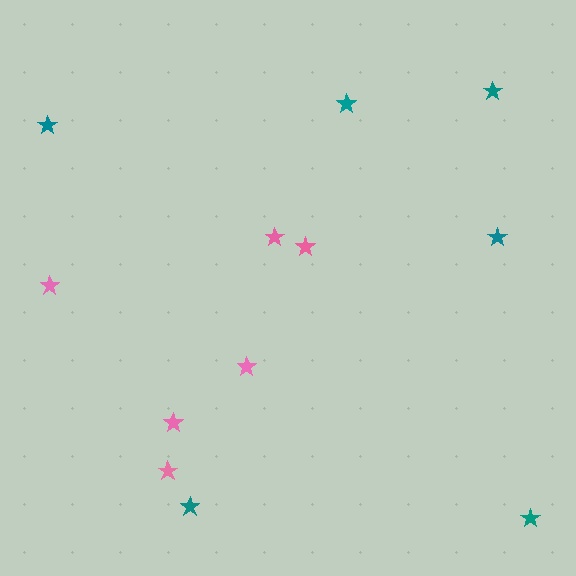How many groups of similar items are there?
There are 2 groups: one group of teal stars (6) and one group of pink stars (6).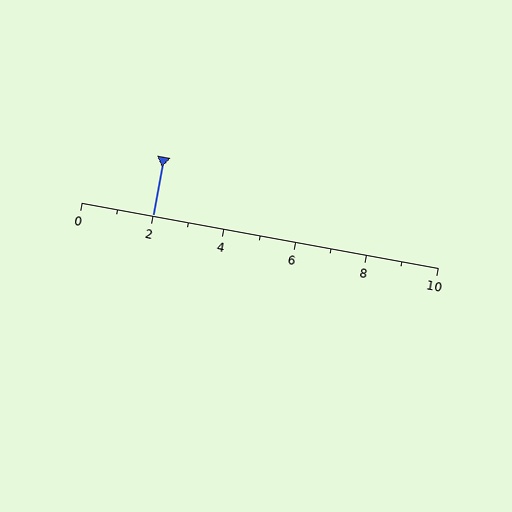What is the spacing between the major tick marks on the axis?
The major ticks are spaced 2 apart.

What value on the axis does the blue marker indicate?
The marker indicates approximately 2.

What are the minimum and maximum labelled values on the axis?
The axis runs from 0 to 10.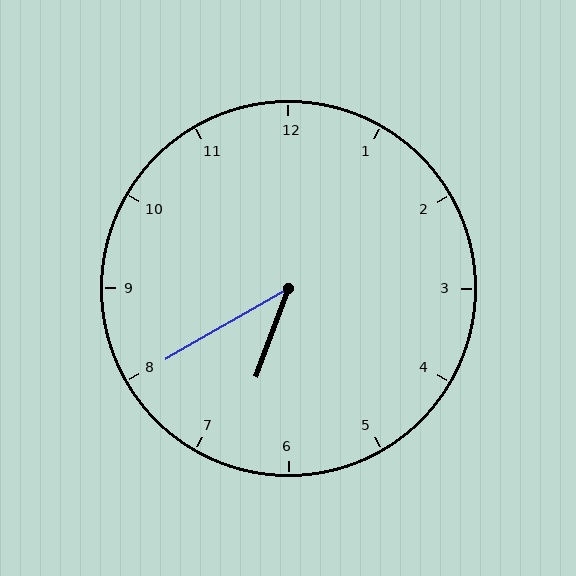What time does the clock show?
6:40.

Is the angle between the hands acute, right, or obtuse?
It is acute.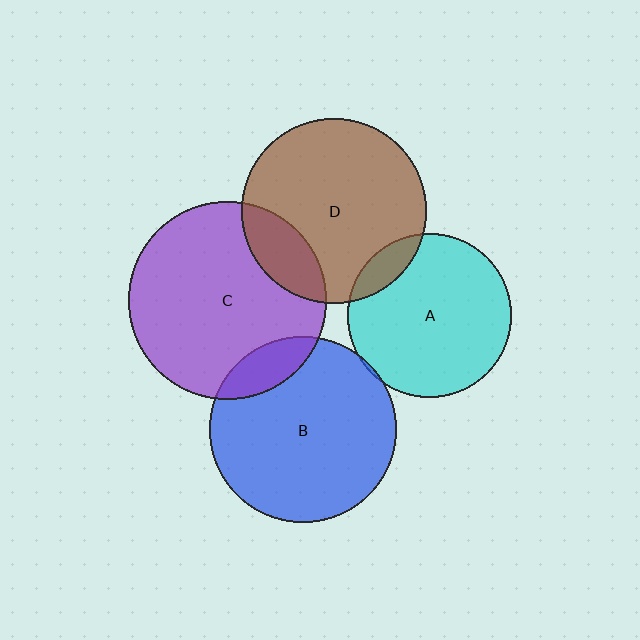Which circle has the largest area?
Circle C (purple).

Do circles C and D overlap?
Yes.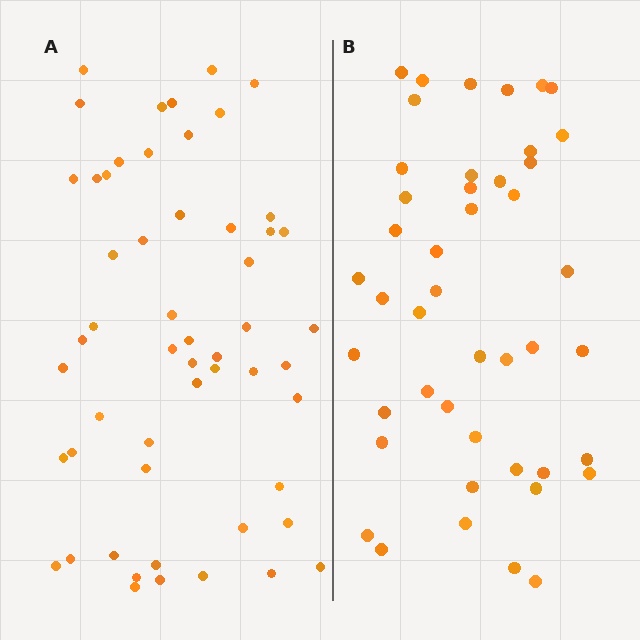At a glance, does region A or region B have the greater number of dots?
Region A (the left region) has more dots.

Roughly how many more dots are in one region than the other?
Region A has roughly 8 or so more dots than region B.